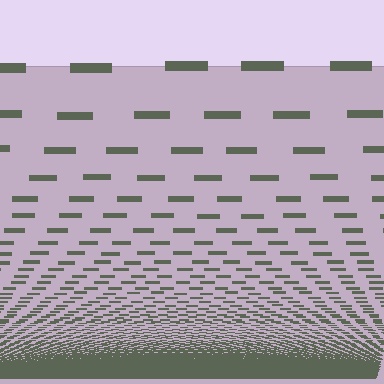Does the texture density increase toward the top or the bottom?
Density increases toward the bottom.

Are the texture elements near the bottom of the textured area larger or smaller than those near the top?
Smaller. The gradient is inverted — elements near the bottom are smaller and denser.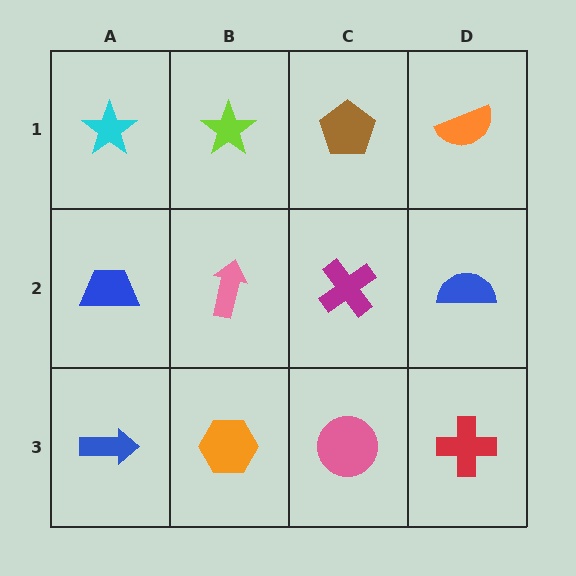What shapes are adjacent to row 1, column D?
A blue semicircle (row 2, column D), a brown pentagon (row 1, column C).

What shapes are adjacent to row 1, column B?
A pink arrow (row 2, column B), a cyan star (row 1, column A), a brown pentagon (row 1, column C).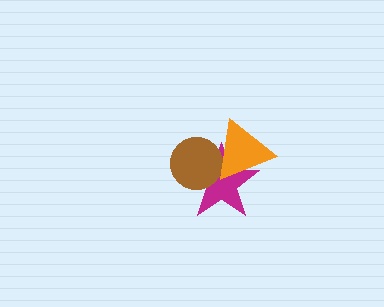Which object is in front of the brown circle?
The orange triangle is in front of the brown circle.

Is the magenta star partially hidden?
Yes, it is partially covered by another shape.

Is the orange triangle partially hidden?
No, no other shape covers it.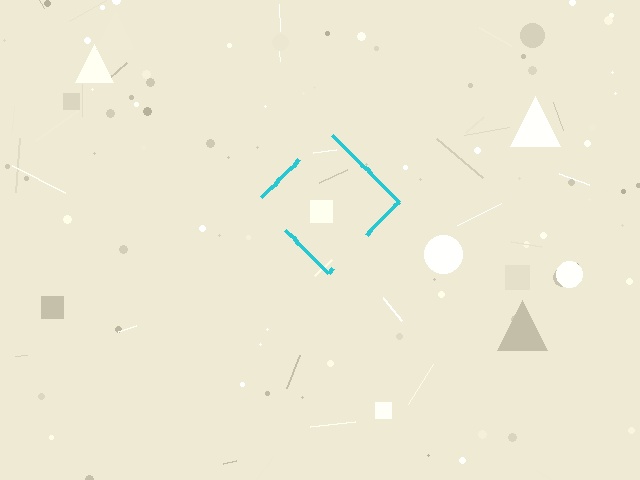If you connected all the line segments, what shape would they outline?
They would outline a diamond.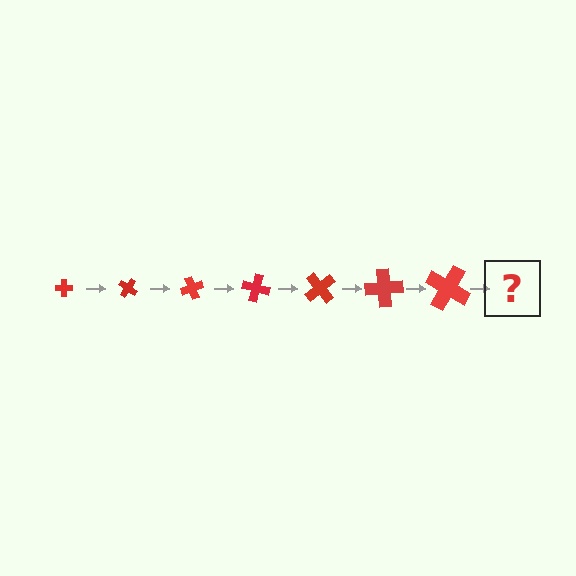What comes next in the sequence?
The next element should be a cross, larger than the previous one and rotated 245 degrees from the start.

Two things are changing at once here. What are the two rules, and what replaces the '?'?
The two rules are that the cross grows larger each step and it rotates 35 degrees each step. The '?' should be a cross, larger than the previous one and rotated 245 degrees from the start.